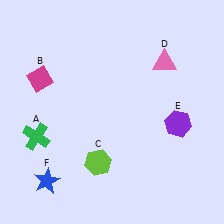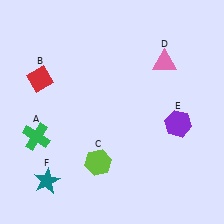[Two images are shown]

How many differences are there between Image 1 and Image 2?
There are 2 differences between the two images.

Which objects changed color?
B changed from magenta to red. F changed from blue to teal.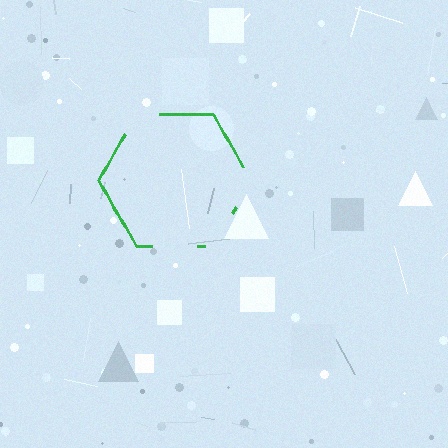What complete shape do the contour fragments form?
The contour fragments form a hexagon.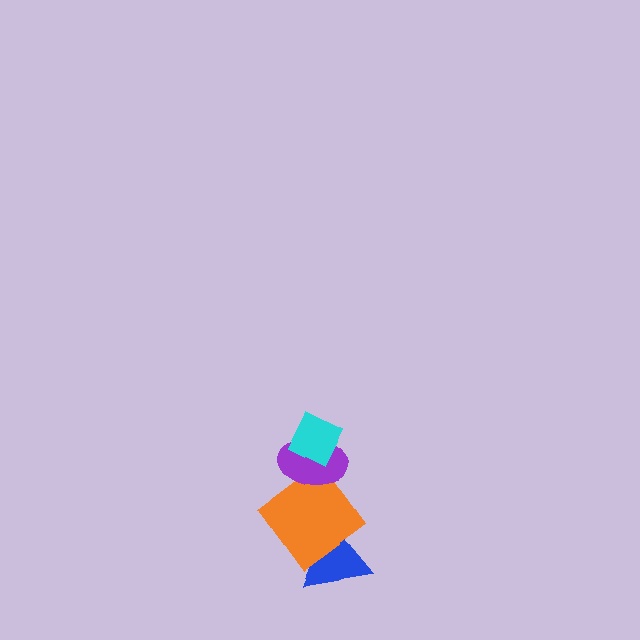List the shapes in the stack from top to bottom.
From top to bottom: the cyan diamond, the purple ellipse, the orange diamond, the blue triangle.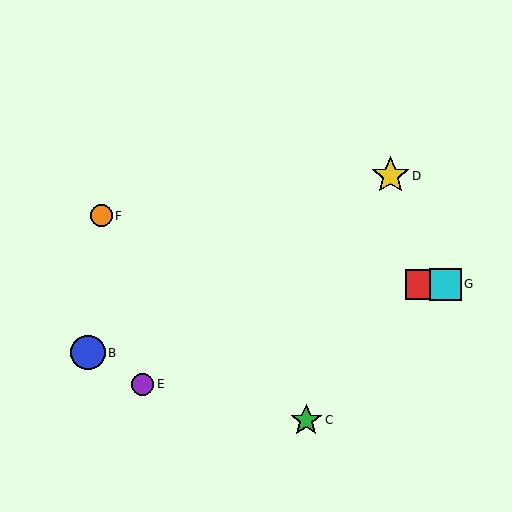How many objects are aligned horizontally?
2 objects (A, G) are aligned horizontally.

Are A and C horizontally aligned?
No, A is at y≈284 and C is at y≈420.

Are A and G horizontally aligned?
Yes, both are at y≈284.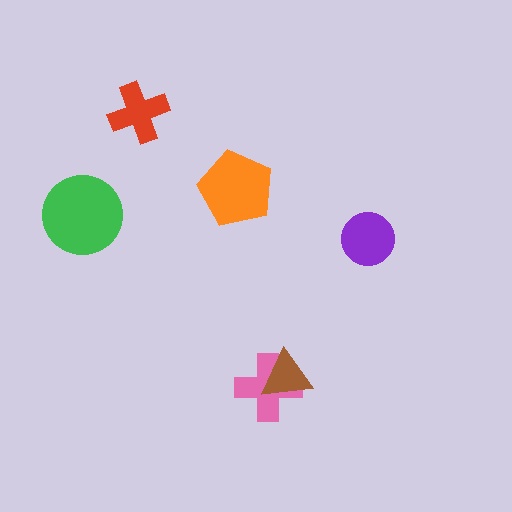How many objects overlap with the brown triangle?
1 object overlaps with the brown triangle.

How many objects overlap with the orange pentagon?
0 objects overlap with the orange pentagon.